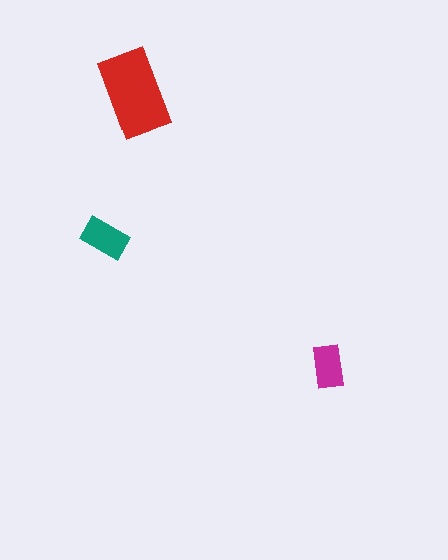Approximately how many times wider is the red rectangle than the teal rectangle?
About 2 times wider.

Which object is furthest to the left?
The teal rectangle is leftmost.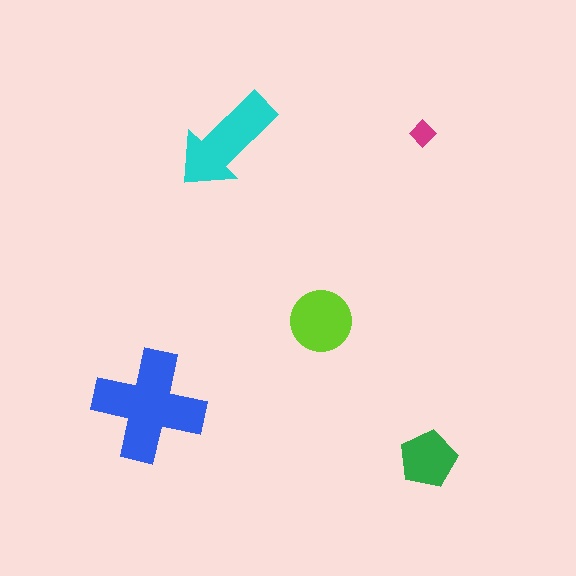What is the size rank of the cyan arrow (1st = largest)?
2nd.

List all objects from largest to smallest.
The blue cross, the cyan arrow, the lime circle, the green pentagon, the magenta diamond.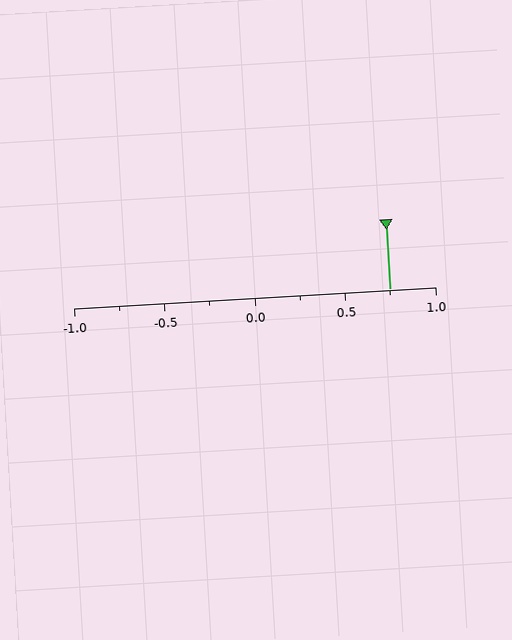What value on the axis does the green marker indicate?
The marker indicates approximately 0.75.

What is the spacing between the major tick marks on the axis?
The major ticks are spaced 0.5 apart.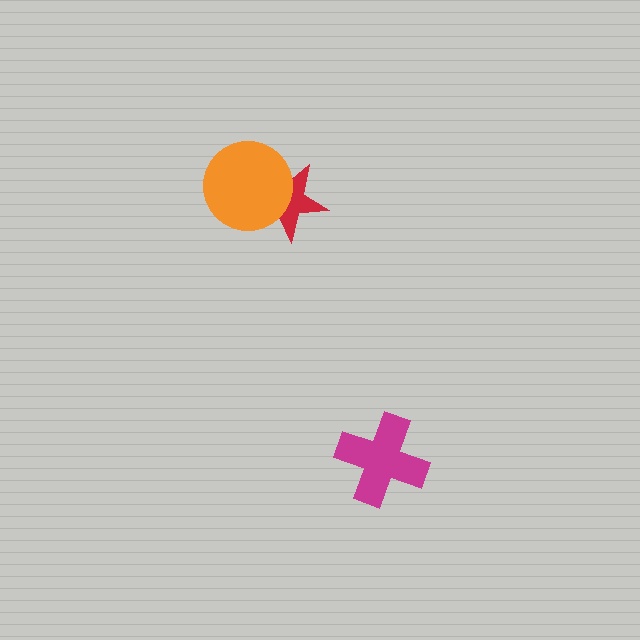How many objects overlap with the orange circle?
1 object overlaps with the orange circle.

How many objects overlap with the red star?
1 object overlaps with the red star.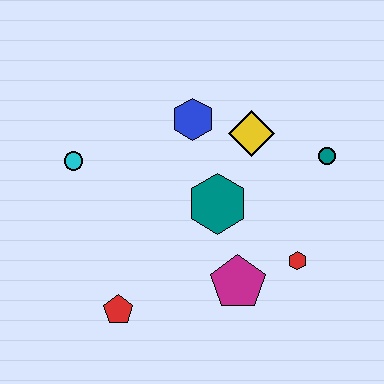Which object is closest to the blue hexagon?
The yellow diamond is closest to the blue hexagon.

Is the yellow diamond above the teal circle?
Yes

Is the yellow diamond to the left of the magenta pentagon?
No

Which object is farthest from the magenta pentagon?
The cyan circle is farthest from the magenta pentagon.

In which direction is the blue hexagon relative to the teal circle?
The blue hexagon is to the left of the teal circle.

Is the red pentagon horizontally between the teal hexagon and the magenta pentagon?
No